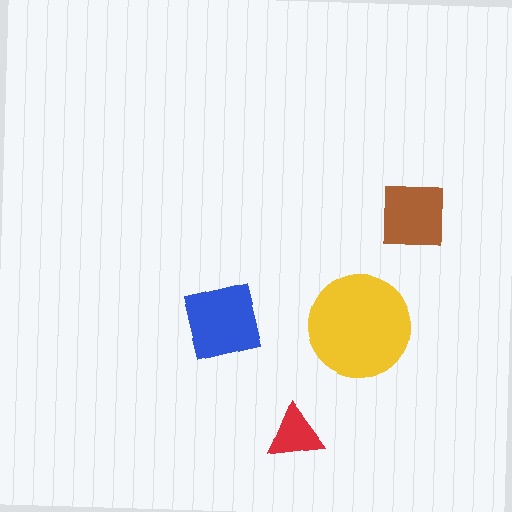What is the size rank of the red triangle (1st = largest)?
4th.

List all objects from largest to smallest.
The yellow circle, the blue square, the brown square, the red triangle.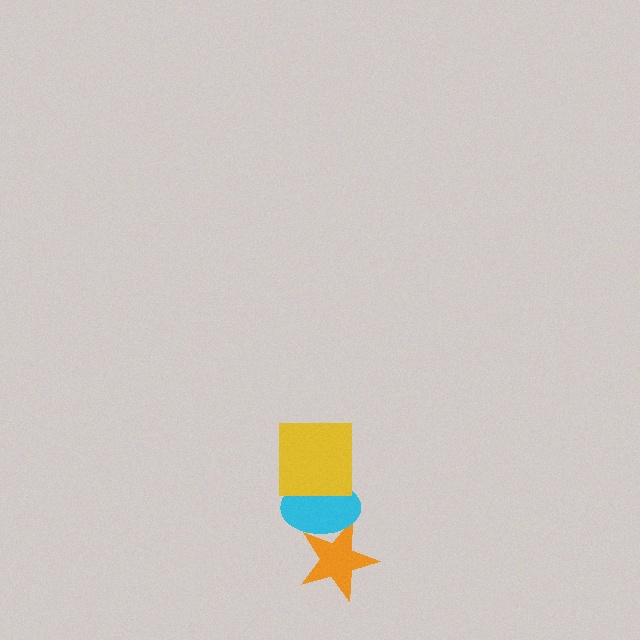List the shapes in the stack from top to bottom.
From top to bottom: the yellow square, the cyan ellipse, the orange star.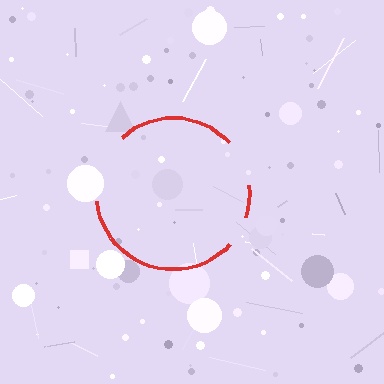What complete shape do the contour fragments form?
The contour fragments form a circle.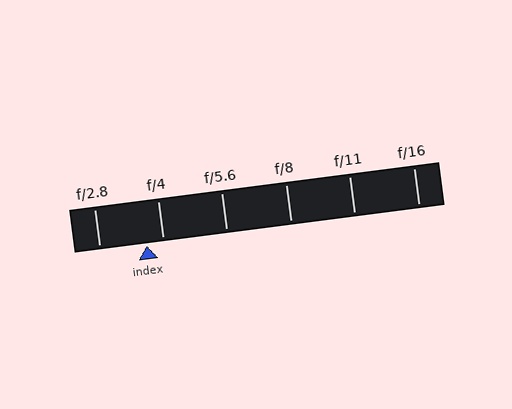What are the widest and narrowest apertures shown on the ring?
The widest aperture shown is f/2.8 and the narrowest is f/16.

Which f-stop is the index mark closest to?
The index mark is closest to f/4.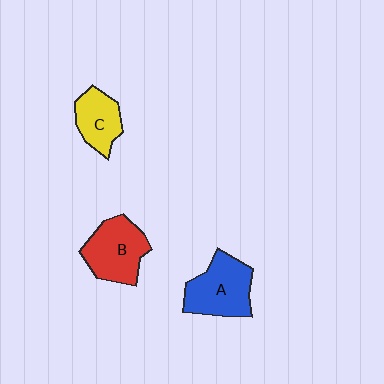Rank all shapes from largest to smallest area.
From largest to smallest: A (blue), B (red), C (yellow).